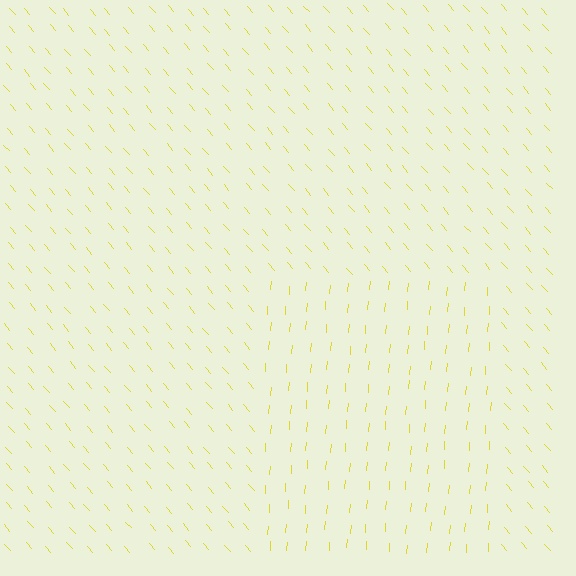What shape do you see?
I see a rectangle.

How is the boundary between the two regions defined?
The boundary is defined purely by a change in line orientation (approximately 45 degrees difference). All lines are the same color and thickness.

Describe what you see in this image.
The image is filled with small yellow line segments. A rectangle region in the image has lines oriented differently from the surrounding lines, creating a visible texture boundary.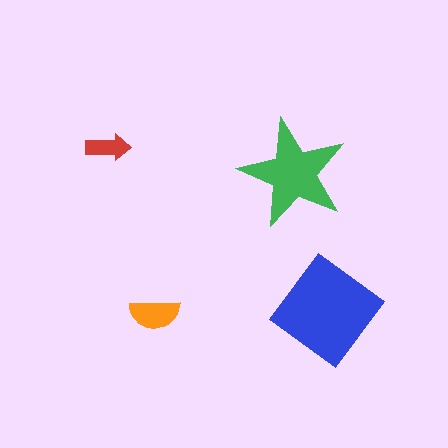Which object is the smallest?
The red arrow.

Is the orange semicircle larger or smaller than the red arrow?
Larger.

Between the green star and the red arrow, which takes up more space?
The green star.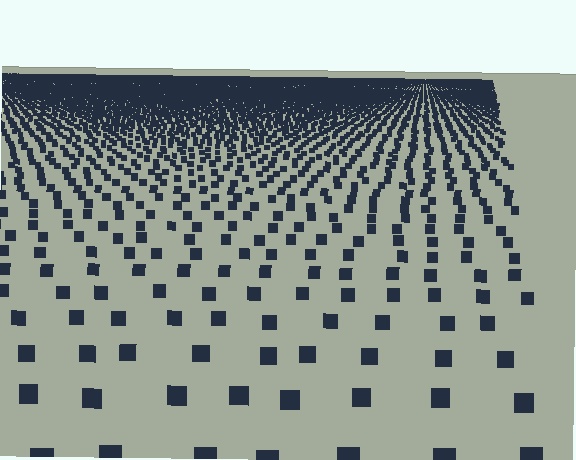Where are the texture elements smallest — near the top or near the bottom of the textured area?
Near the top.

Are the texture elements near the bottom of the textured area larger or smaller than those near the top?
Larger. Near the bottom, elements are closer to the viewer and appear at a bigger on-screen size.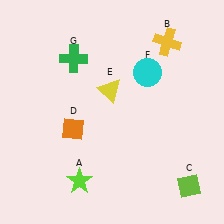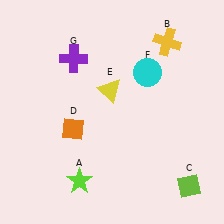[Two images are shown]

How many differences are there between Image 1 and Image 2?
There is 1 difference between the two images.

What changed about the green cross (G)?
In Image 1, G is green. In Image 2, it changed to purple.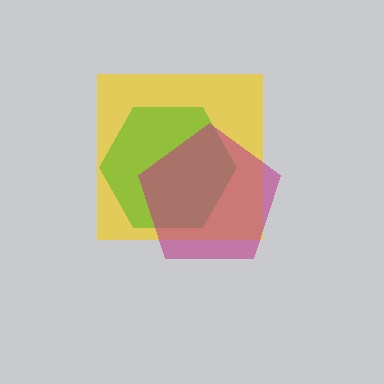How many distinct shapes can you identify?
There are 3 distinct shapes: a yellow square, a lime hexagon, a magenta pentagon.